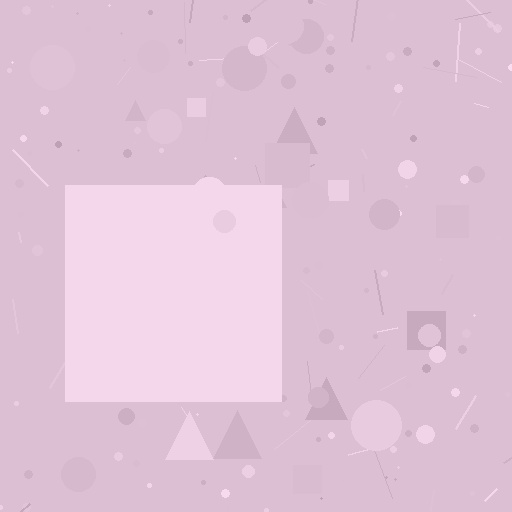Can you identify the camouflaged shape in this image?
The camouflaged shape is a square.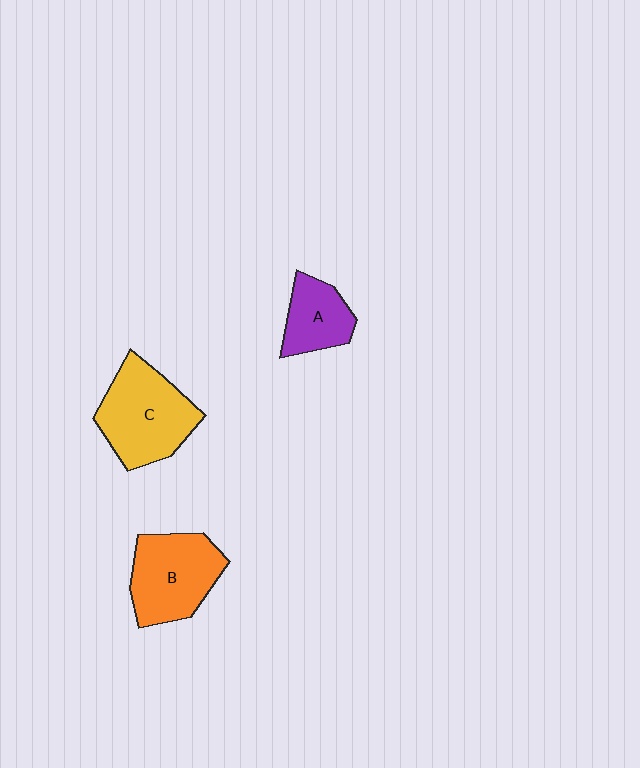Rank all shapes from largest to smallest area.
From largest to smallest: C (yellow), B (orange), A (purple).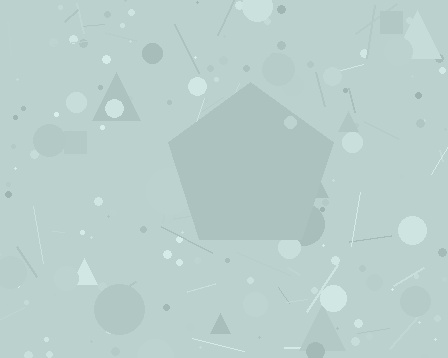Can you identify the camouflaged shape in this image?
The camouflaged shape is a pentagon.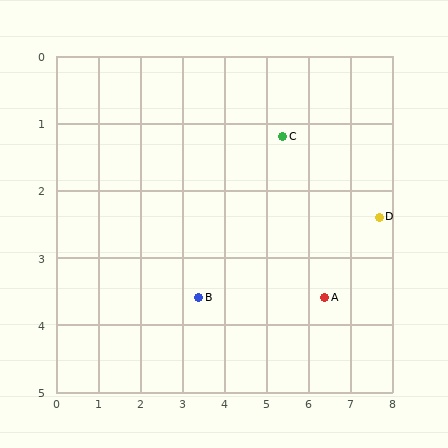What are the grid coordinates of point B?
Point B is at approximately (3.4, 3.6).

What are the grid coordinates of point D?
Point D is at approximately (7.7, 2.4).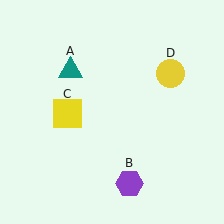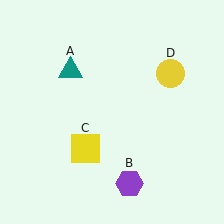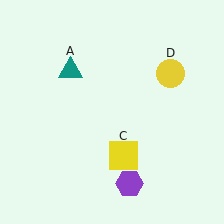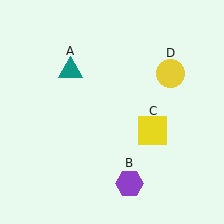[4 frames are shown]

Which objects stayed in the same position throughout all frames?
Teal triangle (object A) and purple hexagon (object B) and yellow circle (object D) remained stationary.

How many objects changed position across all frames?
1 object changed position: yellow square (object C).